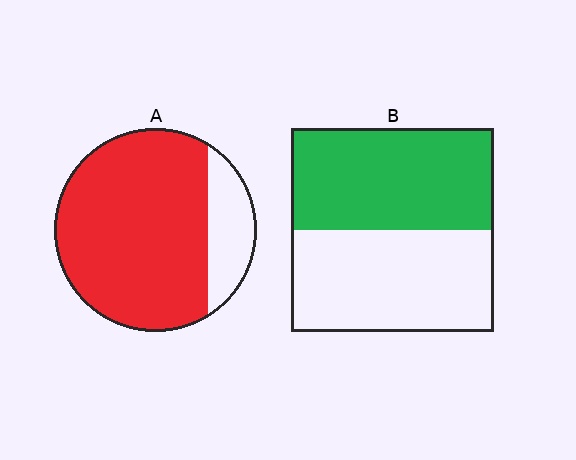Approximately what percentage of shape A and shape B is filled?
A is approximately 80% and B is approximately 50%.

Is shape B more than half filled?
Roughly half.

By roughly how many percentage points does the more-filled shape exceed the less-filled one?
By roughly 30 percentage points (A over B).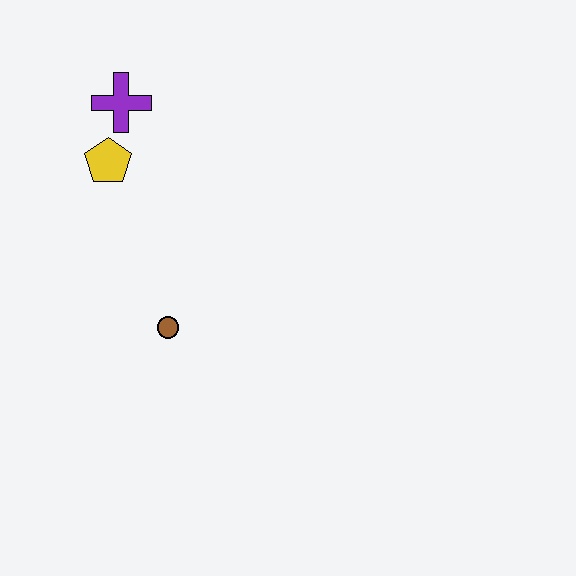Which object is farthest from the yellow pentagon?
The brown circle is farthest from the yellow pentagon.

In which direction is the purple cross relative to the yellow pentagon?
The purple cross is above the yellow pentagon.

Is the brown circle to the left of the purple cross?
No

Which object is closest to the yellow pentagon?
The purple cross is closest to the yellow pentagon.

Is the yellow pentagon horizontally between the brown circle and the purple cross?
No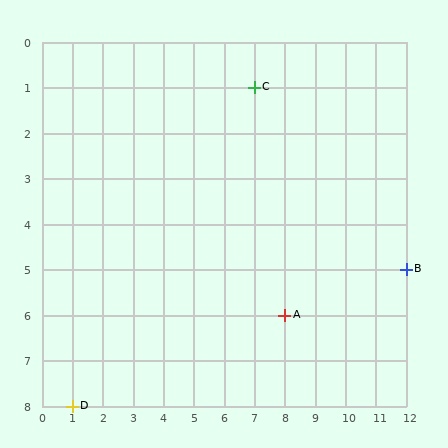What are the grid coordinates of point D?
Point D is at grid coordinates (1, 8).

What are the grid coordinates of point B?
Point B is at grid coordinates (12, 5).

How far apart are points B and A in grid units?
Points B and A are 4 columns and 1 row apart (about 4.1 grid units diagonally).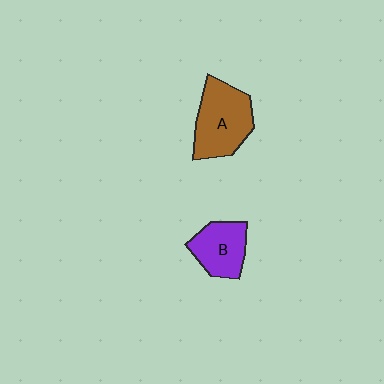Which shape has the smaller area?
Shape B (purple).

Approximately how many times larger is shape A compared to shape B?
Approximately 1.4 times.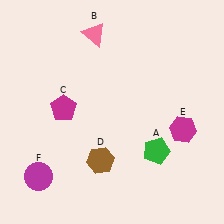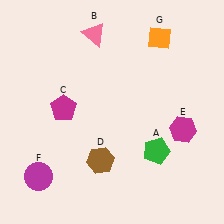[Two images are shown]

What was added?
An orange diamond (G) was added in Image 2.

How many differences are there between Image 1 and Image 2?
There is 1 difference between the two images.